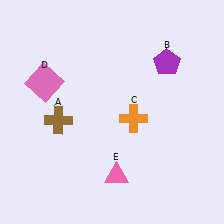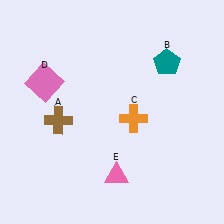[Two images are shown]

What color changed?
The pentagon (B) changed from purple in Image 1 to teal in Image 2.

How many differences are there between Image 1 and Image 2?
There is 1 difference between the two images.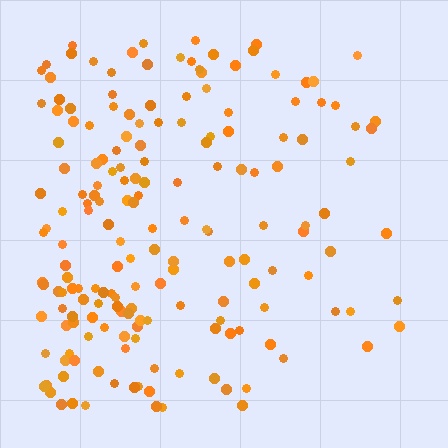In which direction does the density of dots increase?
From right to left, with the left side densest.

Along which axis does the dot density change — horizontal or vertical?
Horizontal.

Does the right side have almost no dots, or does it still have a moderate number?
Still a moderate number, just noticeably fewer than the left.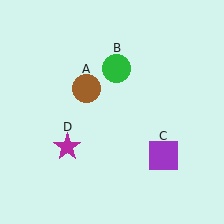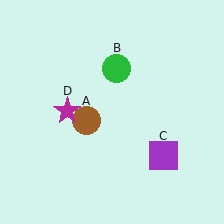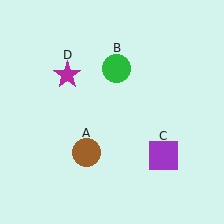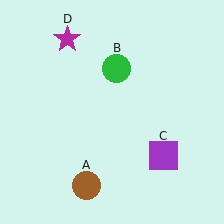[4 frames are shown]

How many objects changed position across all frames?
2 objects changed position: brown circle (object A), magenta star (object D).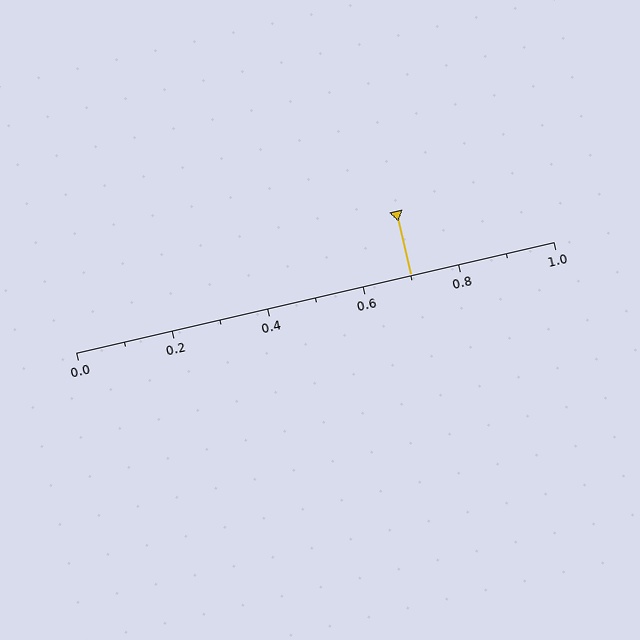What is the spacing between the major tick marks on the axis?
The major ticks are spaced 0.2 apart.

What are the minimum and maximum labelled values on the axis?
The axis runs from 0.0 to 1.0.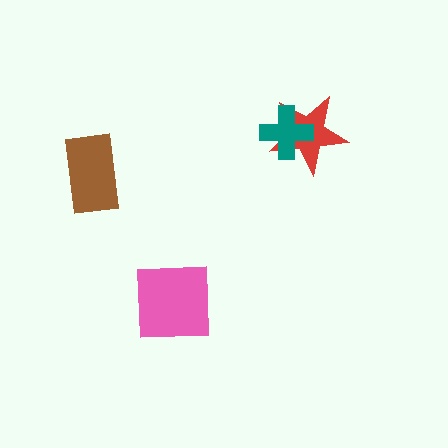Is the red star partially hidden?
Yes, it is partially covered by another shape.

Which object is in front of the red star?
The teal cross is in front of the red star.